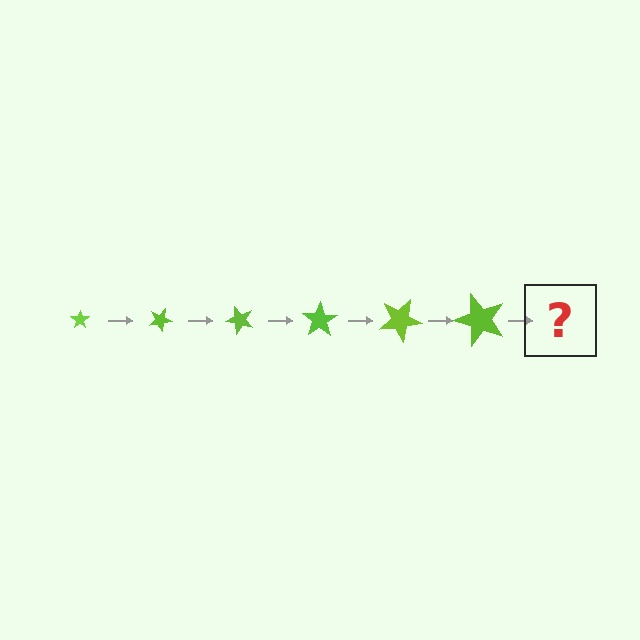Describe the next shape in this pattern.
It should be a star, larger than the previous one and rotated 150 degrees from the start.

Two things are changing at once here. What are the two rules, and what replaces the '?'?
The two rules are that the star grows larger each step and it rotates 25 degrees each step. The '?' should be a star, larger than the previous one and rotated 150 degrees from the start.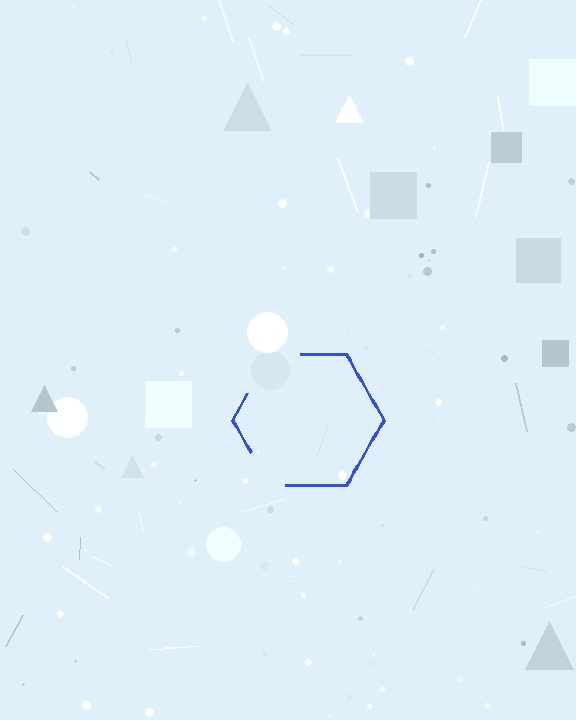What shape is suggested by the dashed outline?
The dashed outline suggests a hexagon.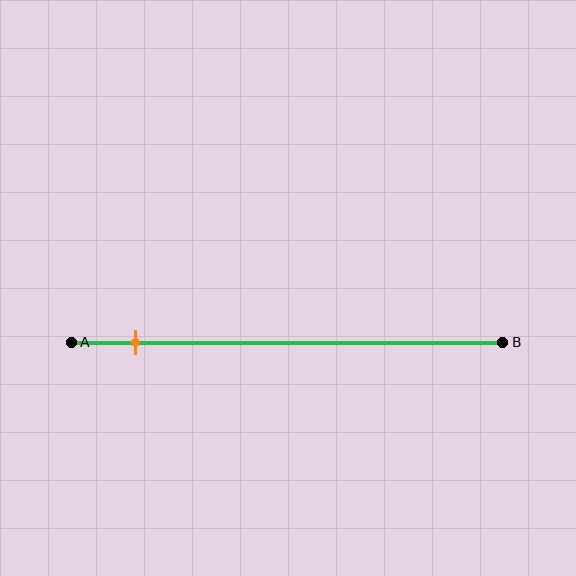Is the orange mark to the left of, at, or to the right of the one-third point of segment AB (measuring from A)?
The orange mark is to the left of the one-third point of segment AB.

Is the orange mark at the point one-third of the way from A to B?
No, the mark is at about 15% from A, not at the 33% one-third point.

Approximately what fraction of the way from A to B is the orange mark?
The orange mark is approximately 15% of the way from A to B.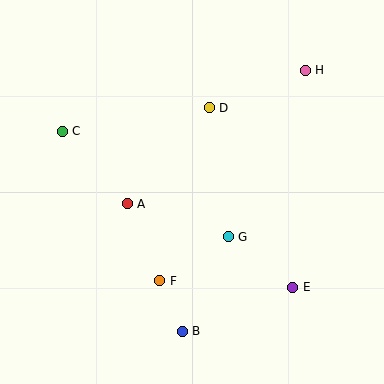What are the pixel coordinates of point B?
Point B is at (182, 331).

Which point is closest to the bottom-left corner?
Point B is closest to the bottom-left corner.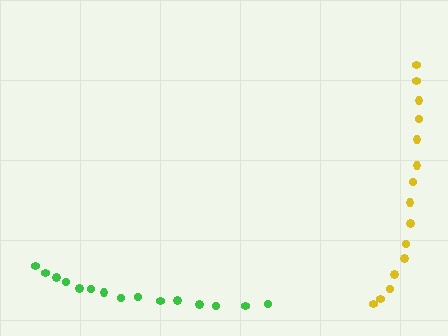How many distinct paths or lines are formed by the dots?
There are 2 distinct paths.